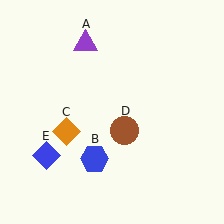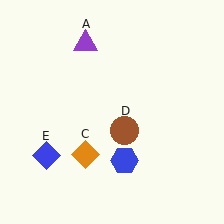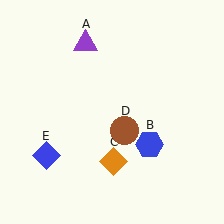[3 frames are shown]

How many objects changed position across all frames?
2 objects changed position: blue hexagon (object B), orange diamond (object C).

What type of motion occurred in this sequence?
The blue hexagon (object B), orange diamond (object C) rotated counterclockwise around the center of the scene.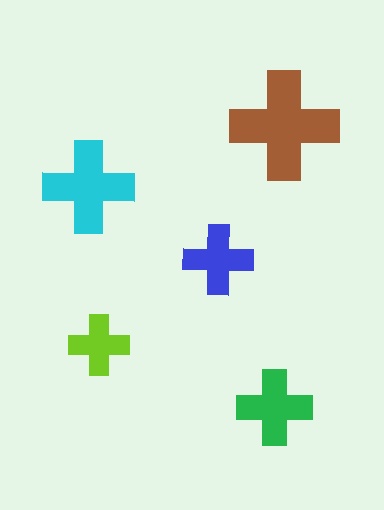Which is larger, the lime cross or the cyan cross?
The cyan one.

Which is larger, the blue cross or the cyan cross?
The cyan one.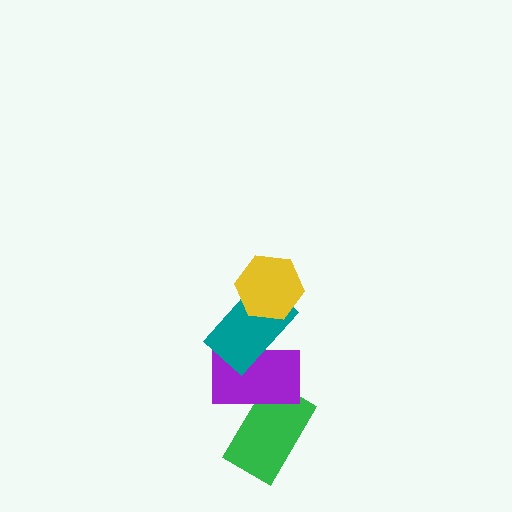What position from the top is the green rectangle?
The green rectangle is 4th from the top.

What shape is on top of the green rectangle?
The purple rectangle is on top of the green rectangle.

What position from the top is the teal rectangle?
The teal rectangle is 2nd from the top.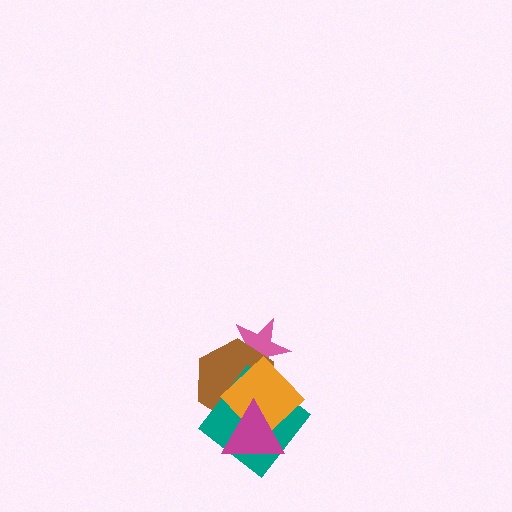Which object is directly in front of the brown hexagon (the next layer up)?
The teal diamond is directly in front of the brown hexagon.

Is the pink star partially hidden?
Yes, it is partially covered by another shape.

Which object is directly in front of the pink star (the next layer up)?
The brown hexagon is directly in front of the pink star.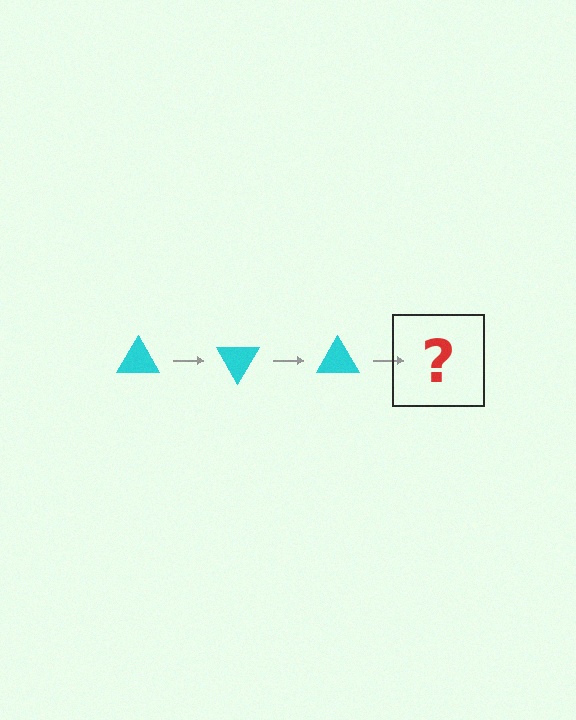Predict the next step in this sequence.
The next step is a cyan triangle rotated 180 degrees.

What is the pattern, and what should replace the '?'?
The pattern is that the triangle rotates 60 degrees each step. The '?' should be a cyan triangle rotated 180 degrees.